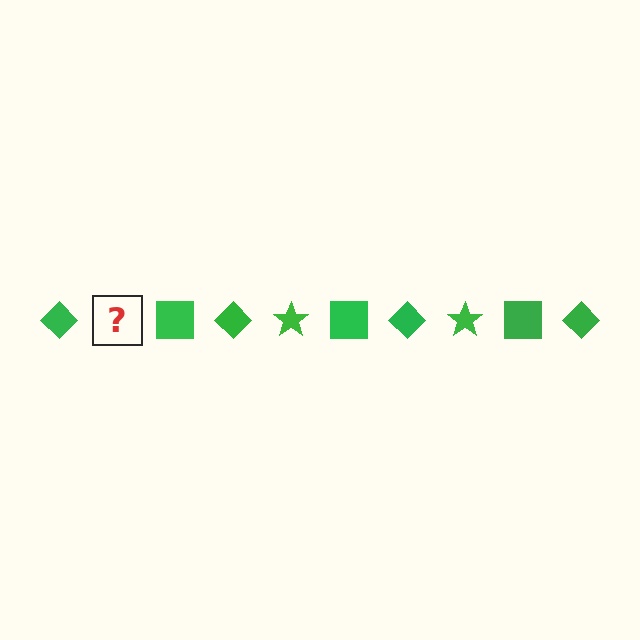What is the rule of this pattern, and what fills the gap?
The rule is that the pattern cycles through diamond, star, square shapes in green. The gap should be filled with a green star.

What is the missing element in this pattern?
The missing element is a green star.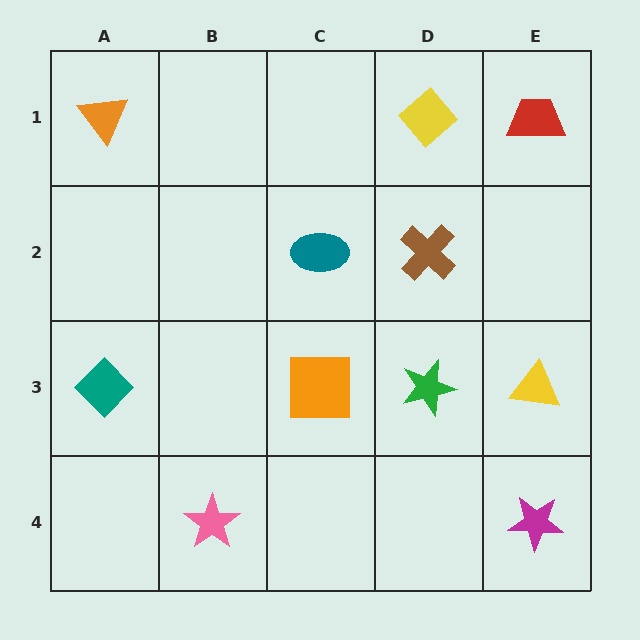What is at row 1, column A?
An orange triangle.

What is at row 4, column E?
A magenta star.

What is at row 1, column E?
A red trapezoid.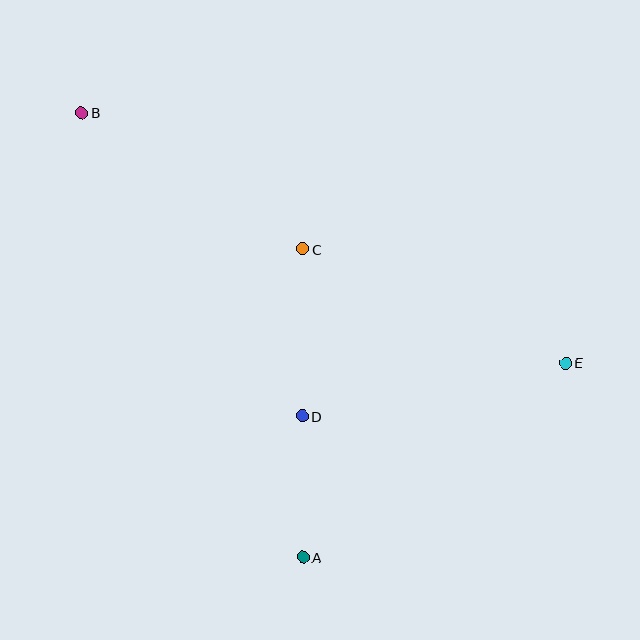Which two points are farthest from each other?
Points B and E are farthest from each other.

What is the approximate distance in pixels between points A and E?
The distance between A and E is approximately 327 pixels.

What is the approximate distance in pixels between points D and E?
The distance between D and E is approximately 269 pixels.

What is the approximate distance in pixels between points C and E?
The distance between C and E is approximately 286 pixels.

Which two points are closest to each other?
Points A and D are closest to each other.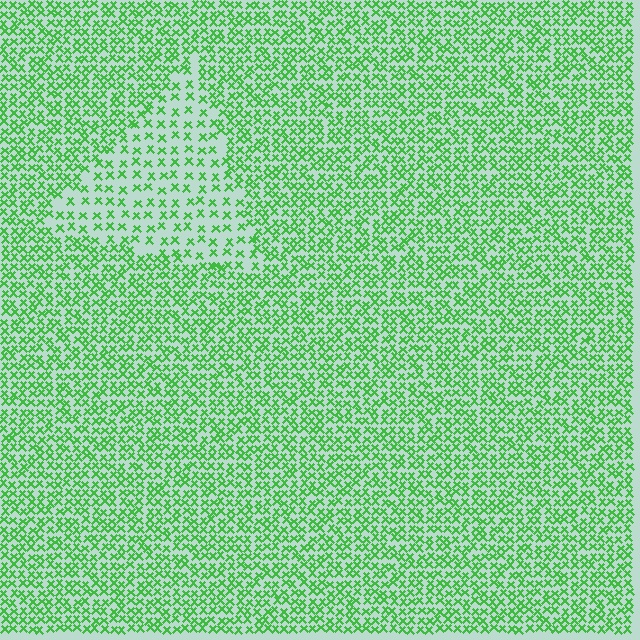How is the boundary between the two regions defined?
The boundary is defined by a change in element density (approximately 2.1x ratio). All elements are the same color, size, and shape.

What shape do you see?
I see a triangle.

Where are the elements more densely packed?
The elements are more densely packed outside the triangle boundary.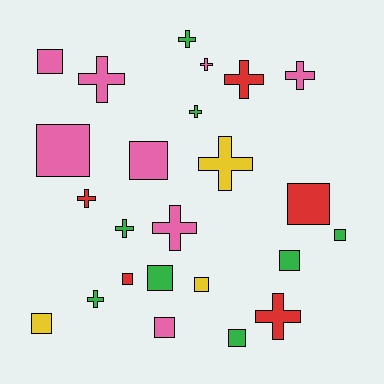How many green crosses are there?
There are 4 green crosses.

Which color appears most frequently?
Pink, with 8 objects.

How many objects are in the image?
There are 24 objects.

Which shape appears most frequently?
Square, with 12 objects.